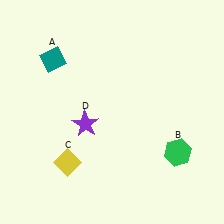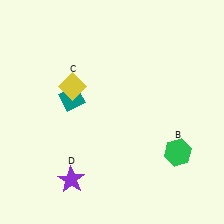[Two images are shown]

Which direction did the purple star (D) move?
The purple star (D) moved down.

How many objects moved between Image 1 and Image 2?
3 objects moved between the two images.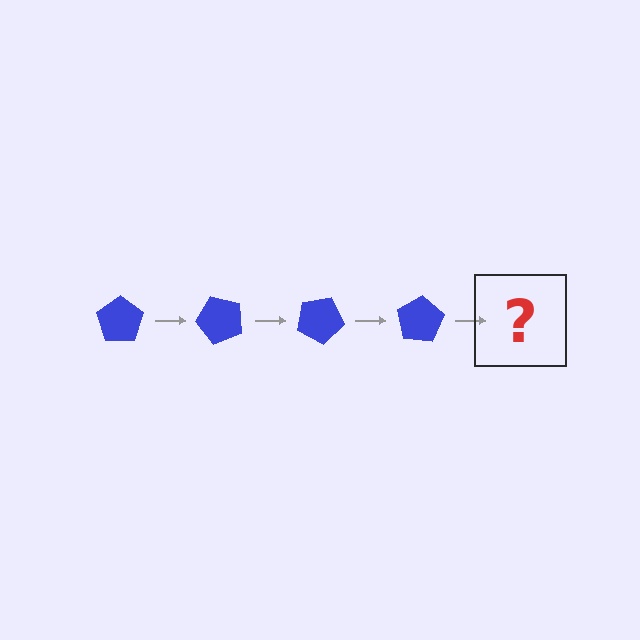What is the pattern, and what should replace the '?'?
The pattern is that the pentagon rotates 50 degrees each step. The '?' should be a blue pentagon rotated 200 degrees.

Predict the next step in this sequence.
The next step is a blue pentagon rotated 200 degrees.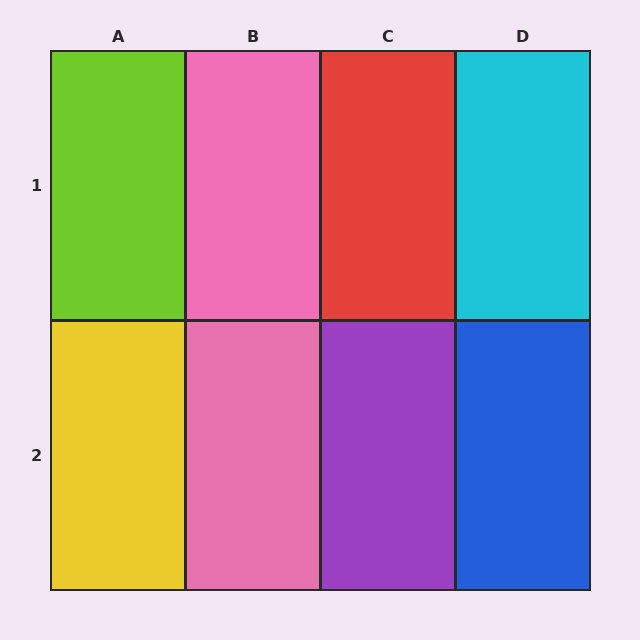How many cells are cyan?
1 cell is cyan.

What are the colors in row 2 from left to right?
Yellow, pink, purple, blue.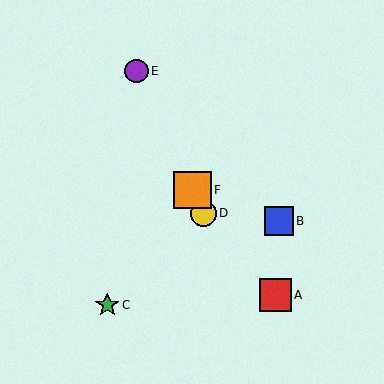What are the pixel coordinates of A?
Object A is at (275, 295).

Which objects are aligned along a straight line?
Objects D, E, F are aligned along a straight line.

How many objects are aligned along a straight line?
3 objects (D, E, F) are aligned along a straight line.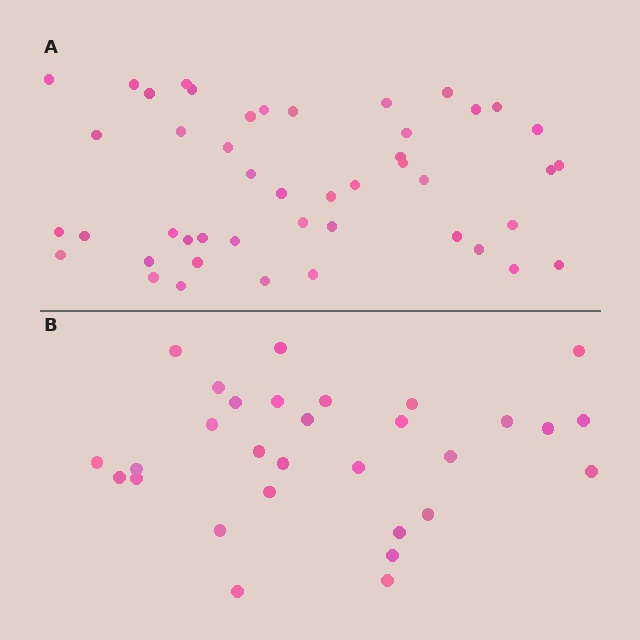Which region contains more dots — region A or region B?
Region A (the top region) has more dots.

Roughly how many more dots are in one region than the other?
Region A has approximately 15 more dots than region B.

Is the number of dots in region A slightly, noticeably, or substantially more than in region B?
Region A has substantially more. The ratio is roughly 1.5 to 1.